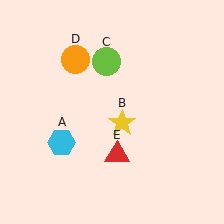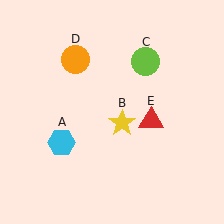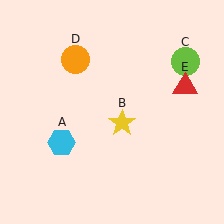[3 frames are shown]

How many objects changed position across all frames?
2 objects changed position: lime circle (object C), red triangle (object E).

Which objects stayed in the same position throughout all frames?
Cyan hexagon (object A) and yellow star (object B) and orange circle (object D) remained stationary.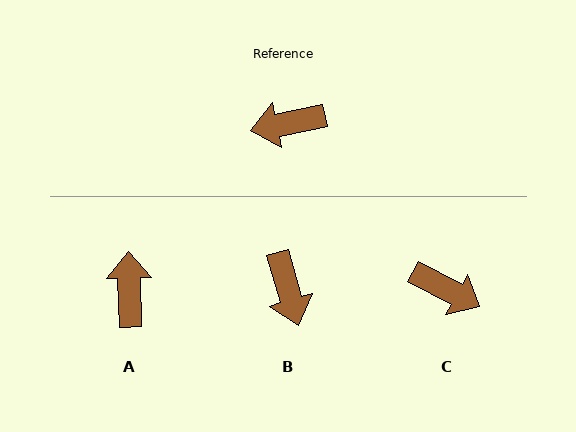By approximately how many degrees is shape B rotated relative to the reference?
Approximately 95 degrees counter-clockwise.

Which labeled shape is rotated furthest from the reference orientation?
C, about 141 degrees away.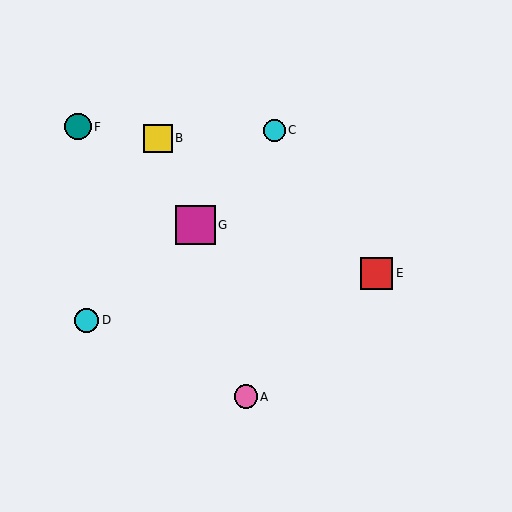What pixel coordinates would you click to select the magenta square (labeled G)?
Click at (196, 225) to select the magenta square G.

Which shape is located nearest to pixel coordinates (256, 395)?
The pink circle (labeled A) at (246, 397) is nearest to that location.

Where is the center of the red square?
The center of the red square is at (377, 273).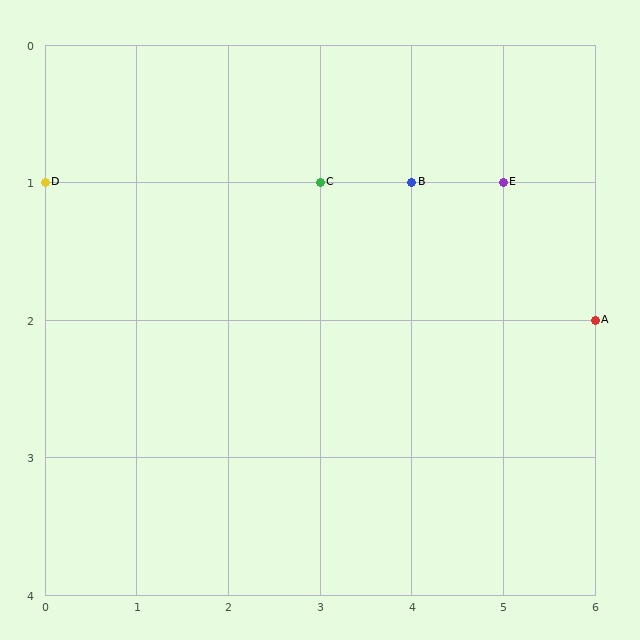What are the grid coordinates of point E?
Point E is at grid coordinates (5, 1).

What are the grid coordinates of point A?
Point A is at grid coordinates (6, 2).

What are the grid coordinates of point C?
Point C is at grid coordinates (3, 1).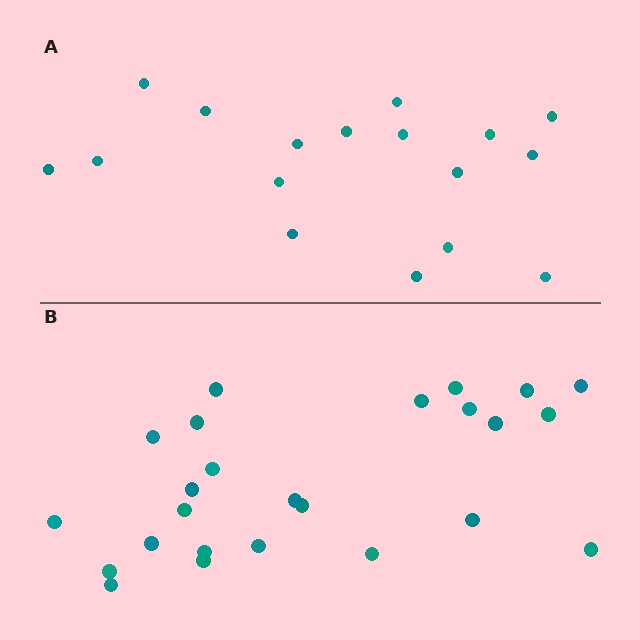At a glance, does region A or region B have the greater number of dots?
Region B (the bottom region) has more dots.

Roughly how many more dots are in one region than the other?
Region B has roughly 8 or so more dots than region A.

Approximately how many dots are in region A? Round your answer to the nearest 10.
About 20 dots. (The exact count is 17, which rounds to 20.)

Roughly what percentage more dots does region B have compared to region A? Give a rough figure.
About 45% more.